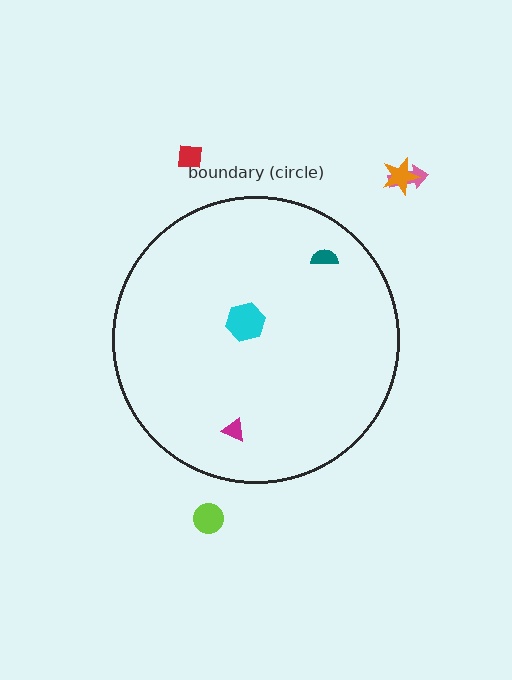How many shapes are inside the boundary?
3 inside, 4 outside.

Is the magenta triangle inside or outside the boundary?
Inside.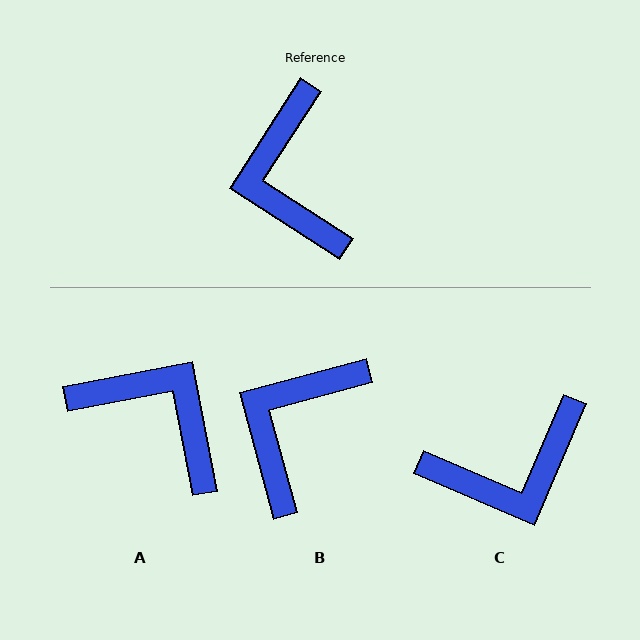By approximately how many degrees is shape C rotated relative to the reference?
Approximately 100 degrees counter-clockwise.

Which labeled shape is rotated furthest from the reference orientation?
A, about 136 degrees away.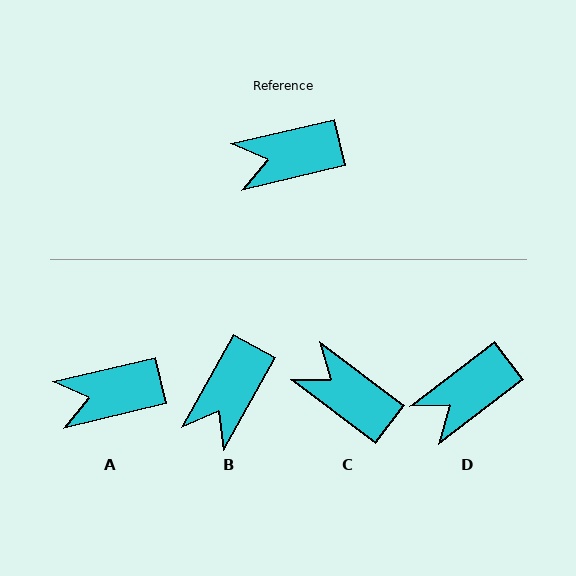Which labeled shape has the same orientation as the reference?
A.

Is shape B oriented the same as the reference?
No, it is off by about 48 degrees.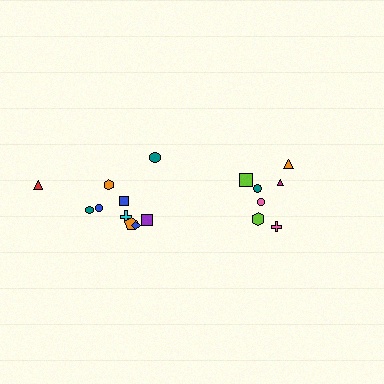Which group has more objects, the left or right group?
The left group.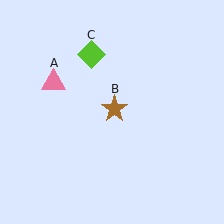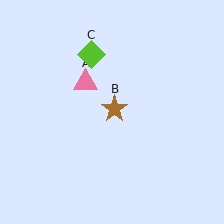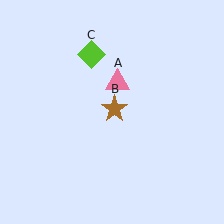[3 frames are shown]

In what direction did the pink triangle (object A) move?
The pink triangle (object A) moved right.